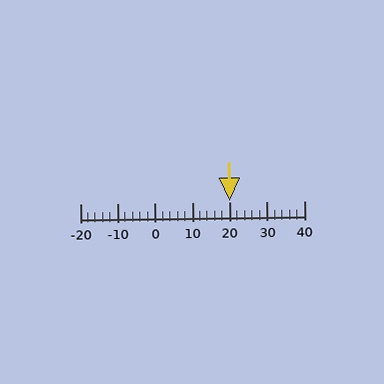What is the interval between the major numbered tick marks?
The major tick marks are spaced 10 units apart.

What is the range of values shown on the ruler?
The ruler shows values from -20 to 40.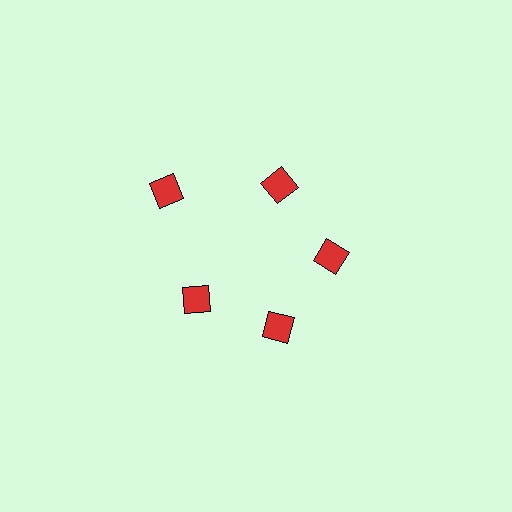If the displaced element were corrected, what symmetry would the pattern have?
It would have 5-fold rotational symmetry — the pattern would map onto itself every 72 degrees.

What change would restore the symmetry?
The symmetry would be restored by moving it inward, back onto the ring so that all 5 diamonds sit at equal angles and equal distance from the center.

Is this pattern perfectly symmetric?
No. The 5 red diamonds are arranged in a ring, but one element near the 10 o'clock position is pushed outward from the center, breaking the 5-fold rotational symmetry.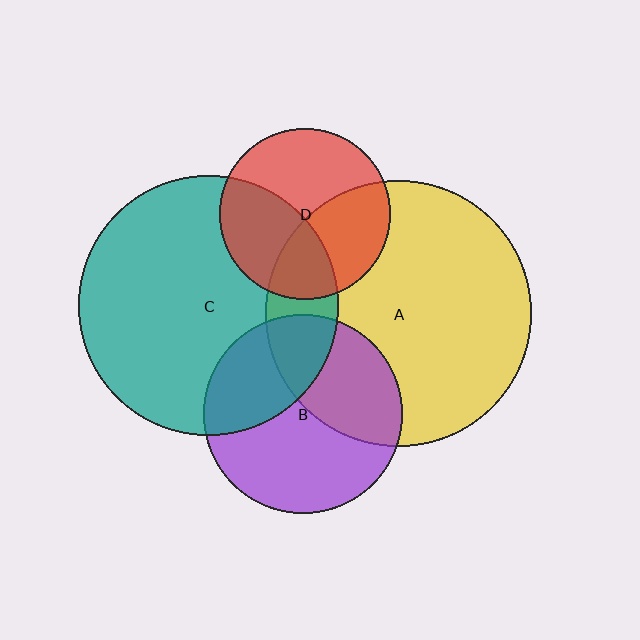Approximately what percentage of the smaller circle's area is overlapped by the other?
Approximately 35%.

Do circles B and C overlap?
Yes.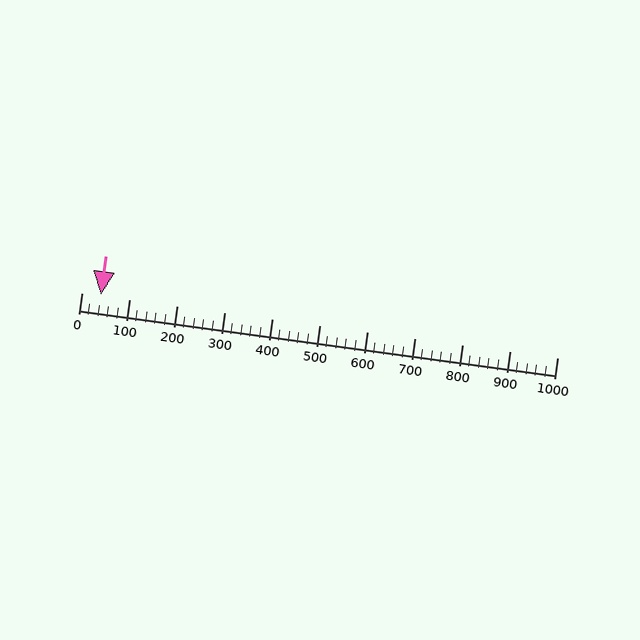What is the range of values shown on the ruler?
The ruler shows values from 0 to 1000.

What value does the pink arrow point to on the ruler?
The pink arrow points to approximately 40.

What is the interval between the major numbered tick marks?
The major tick marks are spaced 100 units apart.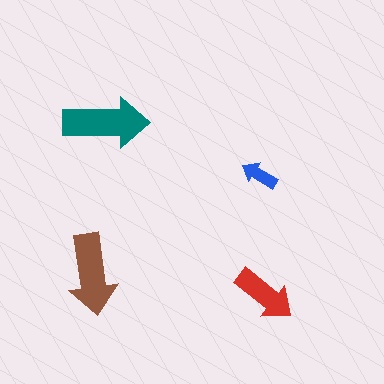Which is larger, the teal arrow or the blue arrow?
The teal one.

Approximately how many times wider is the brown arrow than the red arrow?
About 1.5 times wider.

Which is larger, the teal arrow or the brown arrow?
The teal one.